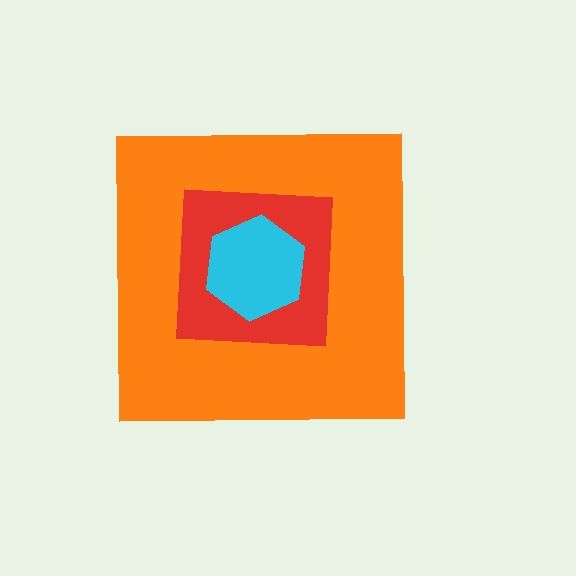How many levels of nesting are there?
3.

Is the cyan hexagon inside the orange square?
Yes.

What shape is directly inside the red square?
The cyan hexagon.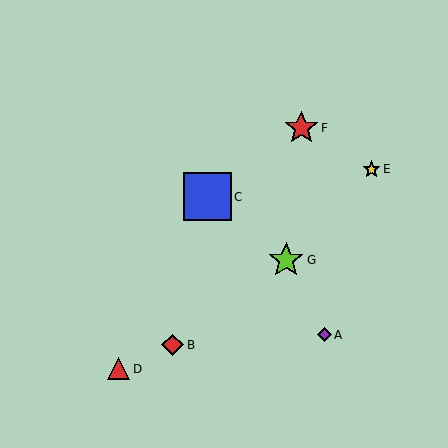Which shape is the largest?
The blue square (labeled C) is the largest.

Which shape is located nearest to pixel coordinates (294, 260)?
The lime star (labeled G) at (286, 260) is nearest to that location.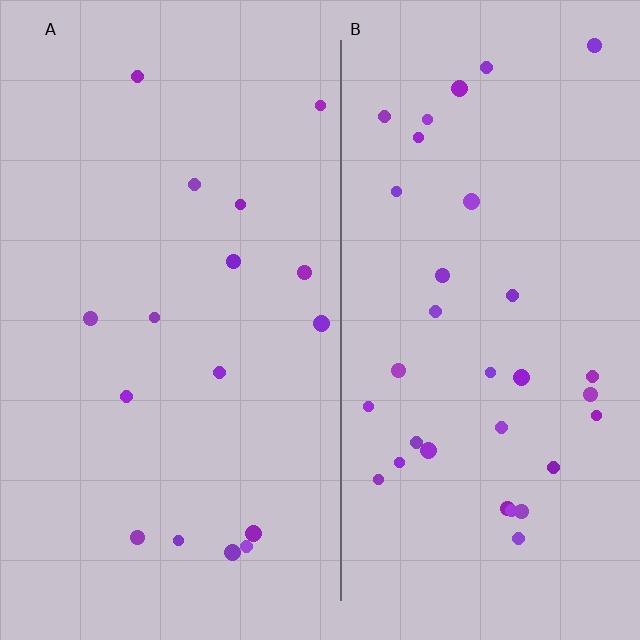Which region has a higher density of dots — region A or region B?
B (the right).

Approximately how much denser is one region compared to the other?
Approximately 2.0× — region B over region A.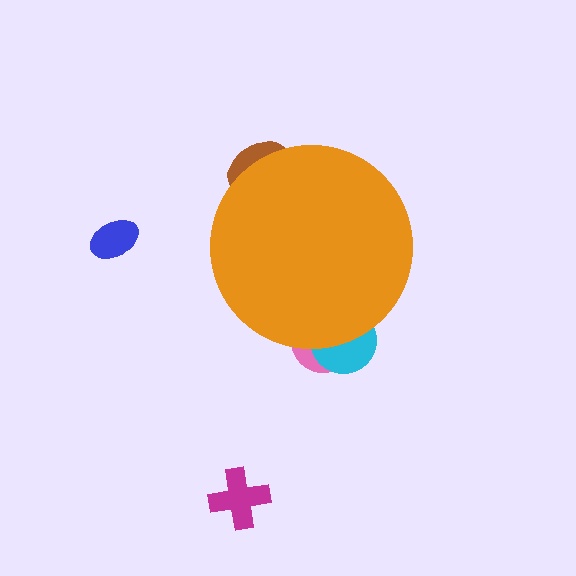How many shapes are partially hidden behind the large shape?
3 shapes are partially hidden.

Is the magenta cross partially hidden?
No, the magenta cross is fully visible.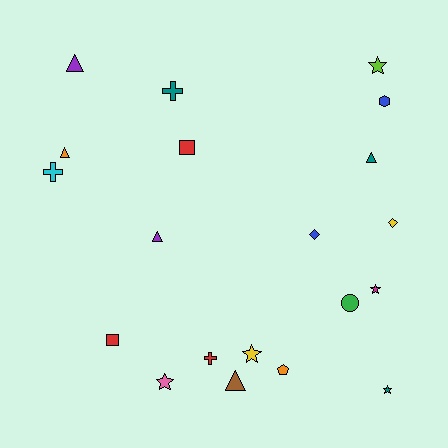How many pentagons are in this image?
There is 1 pentagon.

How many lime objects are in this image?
There is 1 lime object.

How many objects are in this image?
There are 20 objects.